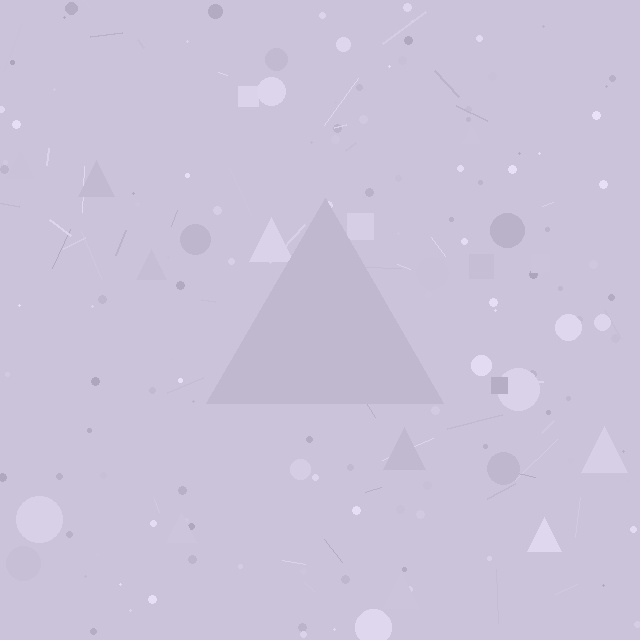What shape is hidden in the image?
A triangle is hidden in the image.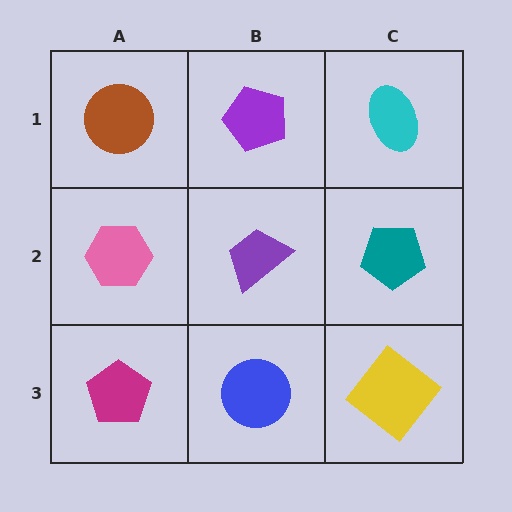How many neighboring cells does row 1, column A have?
2.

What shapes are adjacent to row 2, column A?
A brown circle (row 1, column A), a magenta pentagon (row 3, column A), a purple trapezoid (row 2, column B).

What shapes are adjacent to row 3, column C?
A teal pentagon (row 2, column C), a blue circle (row 3, column B).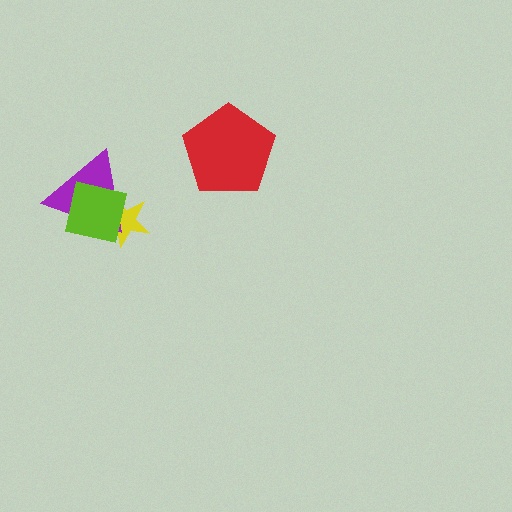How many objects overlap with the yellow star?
2 objects overlap with the yellow star.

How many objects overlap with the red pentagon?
0 objects overlap with the red pentagon.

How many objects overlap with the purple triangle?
2 objects overlap with the purple triangle.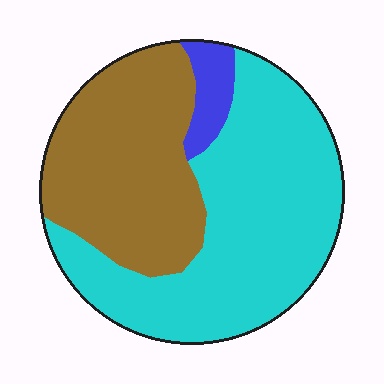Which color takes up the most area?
Cyan, at roughly 55%.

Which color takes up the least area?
Blue, at roughly 5%.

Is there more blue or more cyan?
Cyan.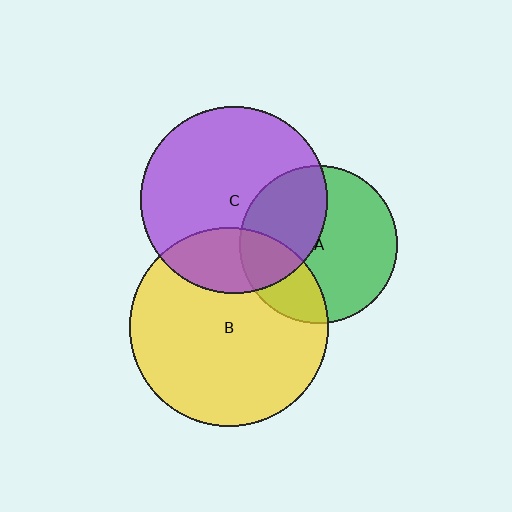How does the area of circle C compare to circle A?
Approximately 1.4 times.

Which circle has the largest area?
Circle B (yellow).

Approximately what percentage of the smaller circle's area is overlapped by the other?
Approximately 25%.